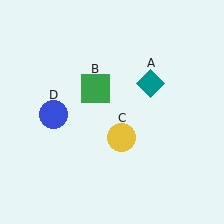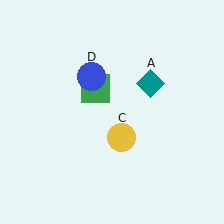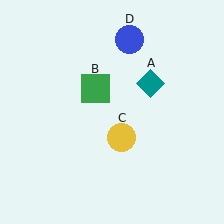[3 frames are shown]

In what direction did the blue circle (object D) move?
The blue circle (object D) moved up and to the right.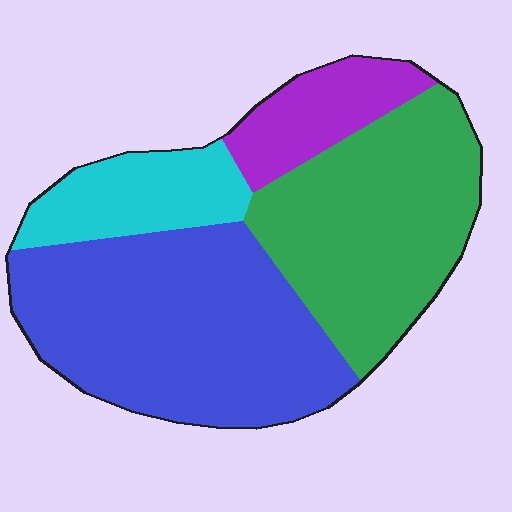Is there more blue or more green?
Blue.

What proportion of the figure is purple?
Purple takes up about one eighth (1/8) of the figure.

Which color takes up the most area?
Blue, at roughly 40%.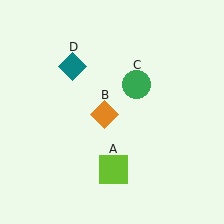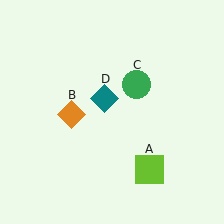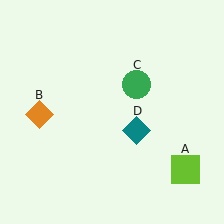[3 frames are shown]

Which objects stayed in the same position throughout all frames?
Green circle (object C) remained stationary.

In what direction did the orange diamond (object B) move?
The orange diamond (object B) moved left.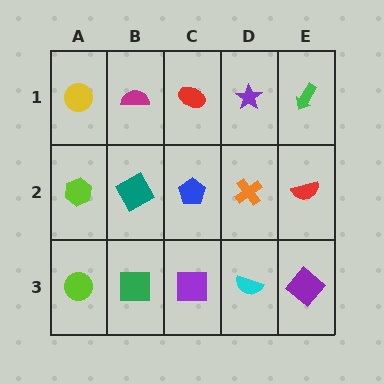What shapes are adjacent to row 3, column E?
A red semicircle (row 2, column E), a cyan semicircle (row 3, column D).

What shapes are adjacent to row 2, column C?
A red ellipse (row 1, column C), a purple square (row 3, column C), a teal square (row 2, column B), an orange cross (row 2, column D).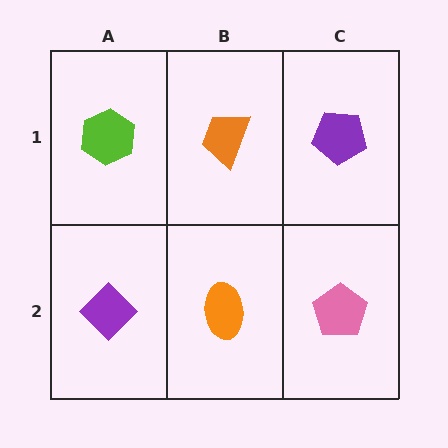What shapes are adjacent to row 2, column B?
An orange trapezoid (row 1, column B), a purple diamond (row 2, column A), a pink pentagon (row 2, column C).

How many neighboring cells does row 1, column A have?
2.